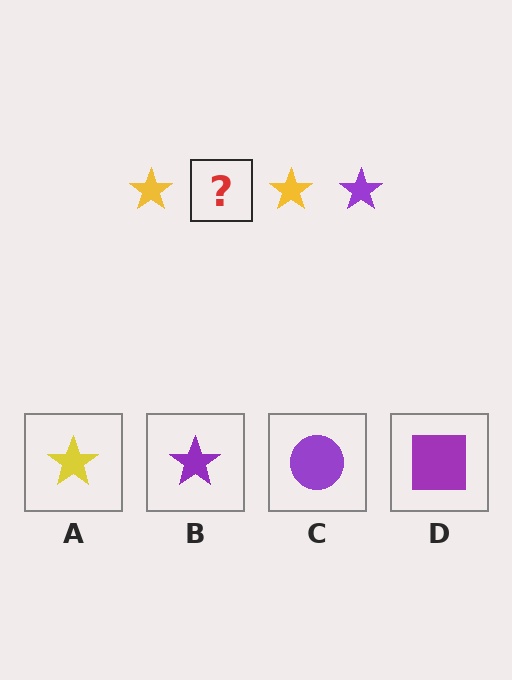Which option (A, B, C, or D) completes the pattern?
B.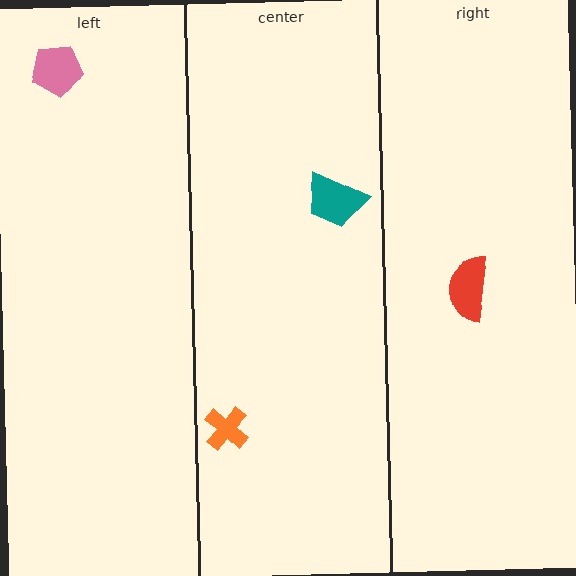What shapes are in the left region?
The pink pentagon.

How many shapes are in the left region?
1.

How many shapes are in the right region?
1.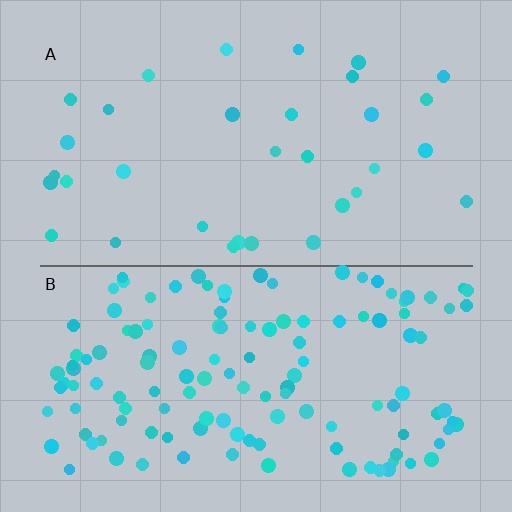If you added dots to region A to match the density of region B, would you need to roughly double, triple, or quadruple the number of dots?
Approximately quadruple.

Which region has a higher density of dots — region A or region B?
B (the bottom).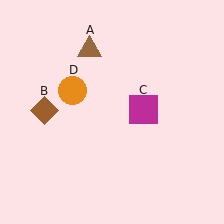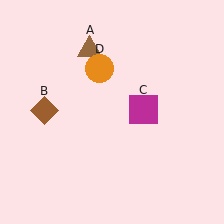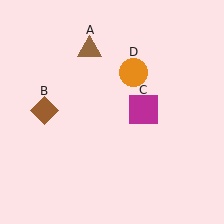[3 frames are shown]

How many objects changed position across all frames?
1 object changed position: orange circle (object D).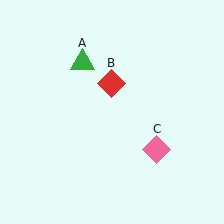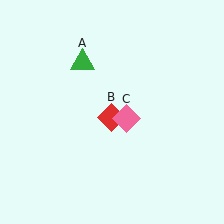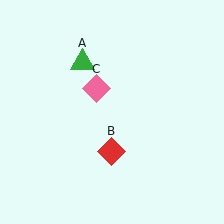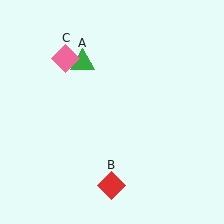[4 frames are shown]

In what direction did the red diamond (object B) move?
The red diamond (object B) moved down.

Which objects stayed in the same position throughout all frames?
Green triangle (object A) remained stationary.